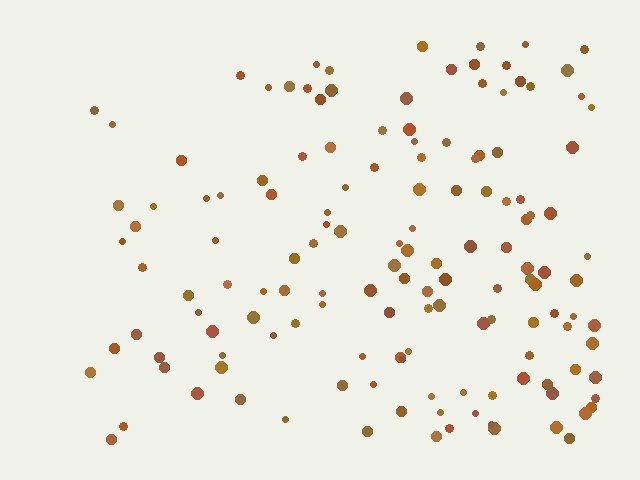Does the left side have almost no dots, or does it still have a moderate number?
Still a moderate number, just noticeably fewer than the right.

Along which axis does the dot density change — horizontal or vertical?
Horizontal.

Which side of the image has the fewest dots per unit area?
The left.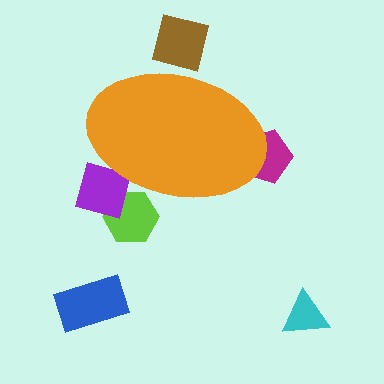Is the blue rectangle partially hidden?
No, the blue rectangle is fully visible.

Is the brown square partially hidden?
Yes, the brown square is partially hidden behind the orange ellipse.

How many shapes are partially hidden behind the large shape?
4 shapes are partially hidden.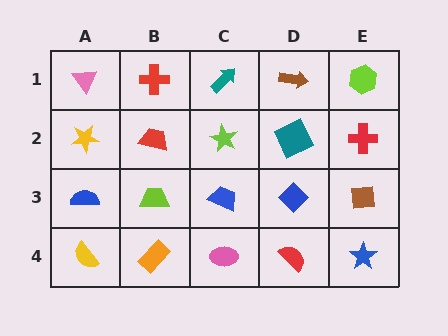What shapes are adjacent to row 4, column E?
A brown square (row 3, column E), a red semicircle (row 4, column D).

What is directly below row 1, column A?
A yellow star.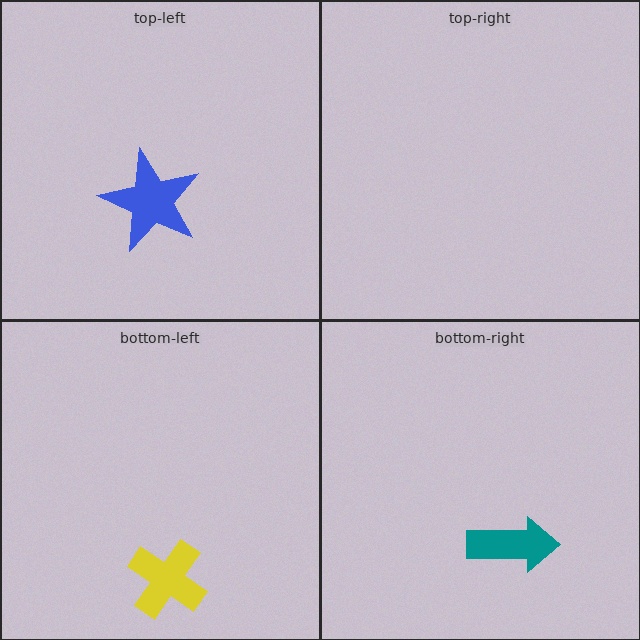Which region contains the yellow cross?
The bottom-left region.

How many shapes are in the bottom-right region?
1.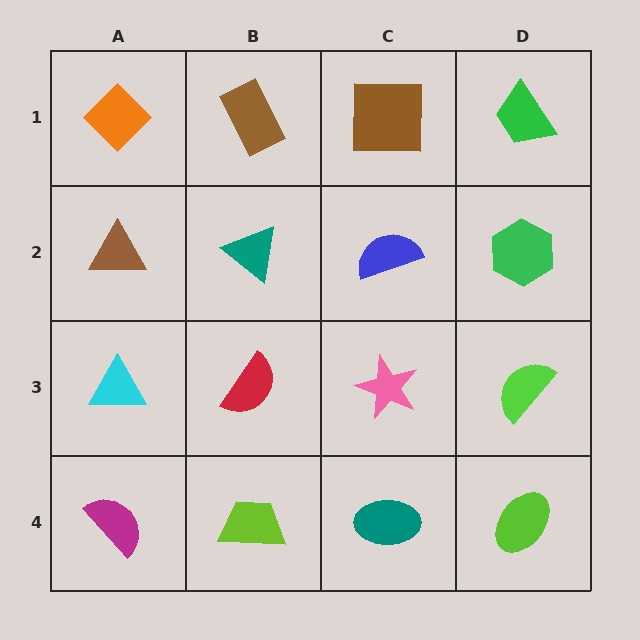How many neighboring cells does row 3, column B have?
4.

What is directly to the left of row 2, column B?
A brown triangle.